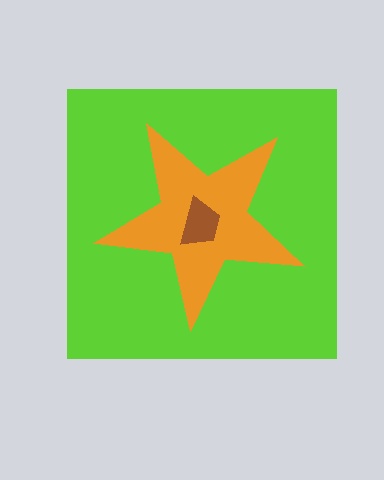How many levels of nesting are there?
3.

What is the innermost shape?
The brown trapezoid.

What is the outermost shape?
The lime square.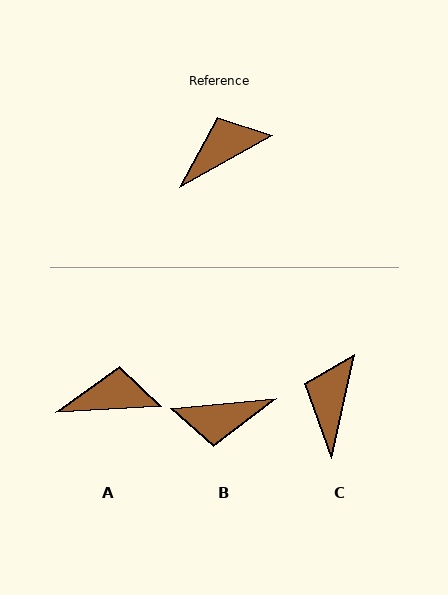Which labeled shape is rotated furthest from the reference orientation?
B, about 157 degrees away.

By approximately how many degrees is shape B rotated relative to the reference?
Approximately 157 degrees counter-clockwise.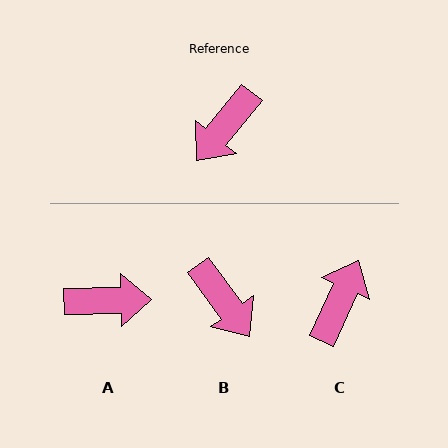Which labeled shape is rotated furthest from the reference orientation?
C, about 165 degrees away.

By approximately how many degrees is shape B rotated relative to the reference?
Approximately 75 degrees counter-clockwise.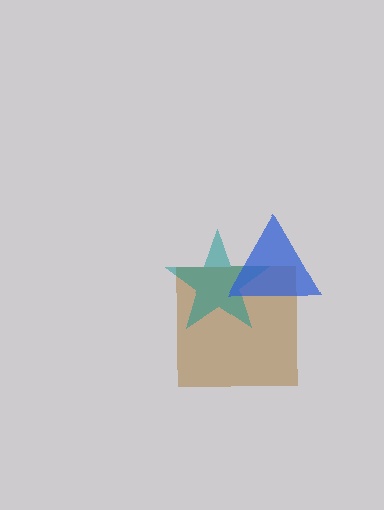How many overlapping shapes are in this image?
There are 3 overlapping shapes in the image.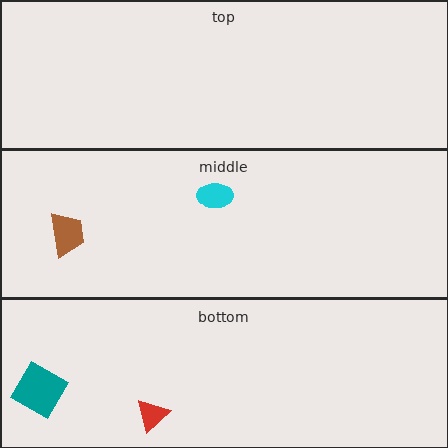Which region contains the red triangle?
The bottom region.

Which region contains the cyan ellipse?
The middle region.